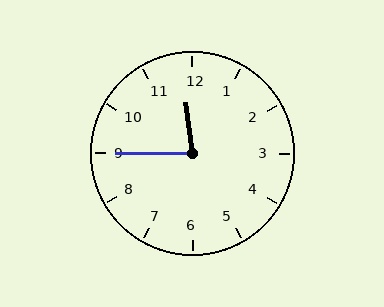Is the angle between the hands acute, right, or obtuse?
It is acute.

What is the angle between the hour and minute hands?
Approximately 82 degrees.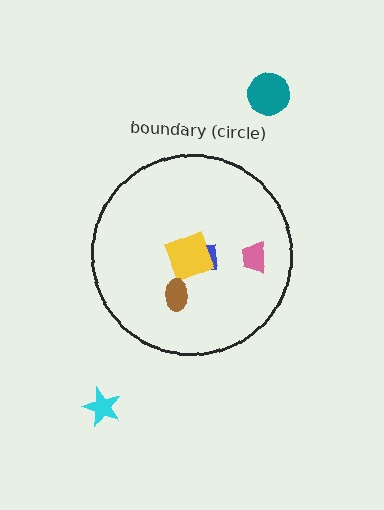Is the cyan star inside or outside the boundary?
Outside.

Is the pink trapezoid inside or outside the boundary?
Inside.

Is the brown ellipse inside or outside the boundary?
Inside.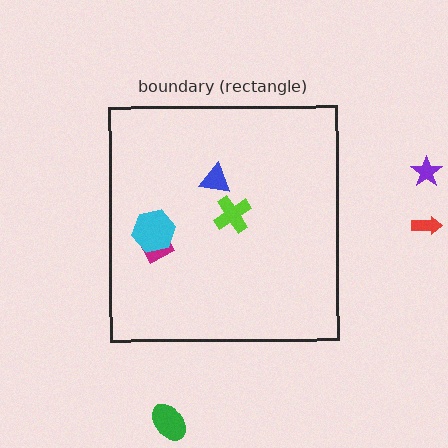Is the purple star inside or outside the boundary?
Outside.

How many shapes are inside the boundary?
4 inside, 3 outside.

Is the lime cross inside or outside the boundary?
Inside.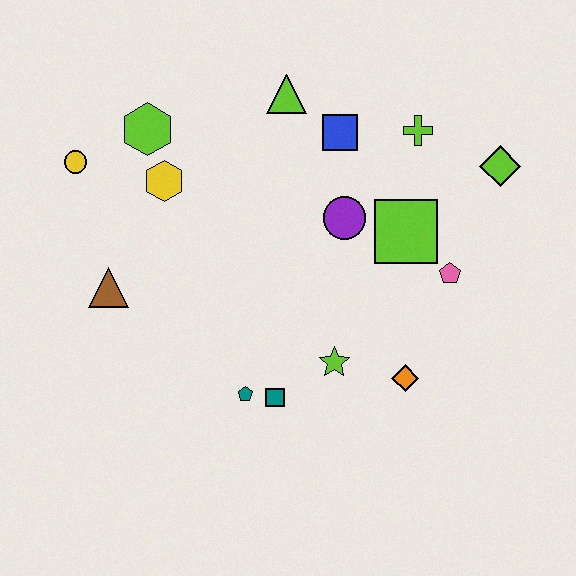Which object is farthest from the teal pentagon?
The lime diamond is farthest from the teal pentagon.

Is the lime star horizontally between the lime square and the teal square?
Yes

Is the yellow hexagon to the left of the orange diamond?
Yes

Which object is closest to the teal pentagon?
The teal square is closest to the teal pentagon.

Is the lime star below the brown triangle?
Yes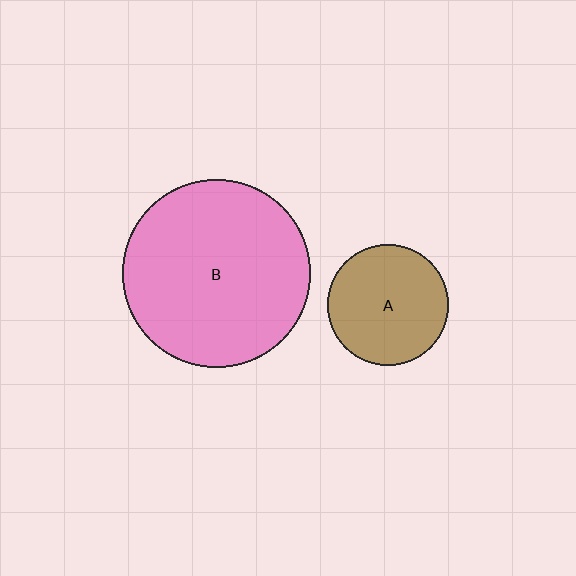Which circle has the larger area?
Circle B (pink).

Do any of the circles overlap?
No, none of the circles overlap.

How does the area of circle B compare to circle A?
Approximately 2.4 times.